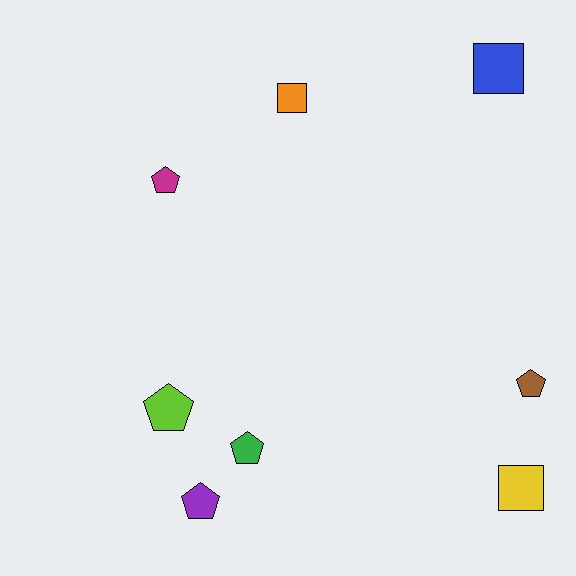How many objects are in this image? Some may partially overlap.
There are 8 objects.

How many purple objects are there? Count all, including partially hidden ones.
There is 1 purple object.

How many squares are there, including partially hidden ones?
There are 3 squares.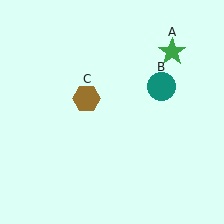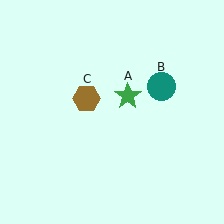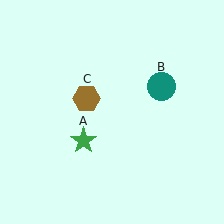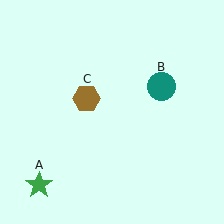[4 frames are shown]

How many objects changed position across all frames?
1 object changed position: green star (object A).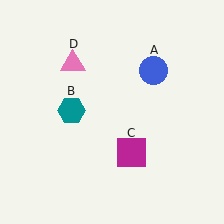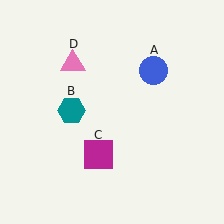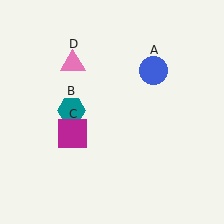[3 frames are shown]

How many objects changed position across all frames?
1 object changed position: magenta square (object C).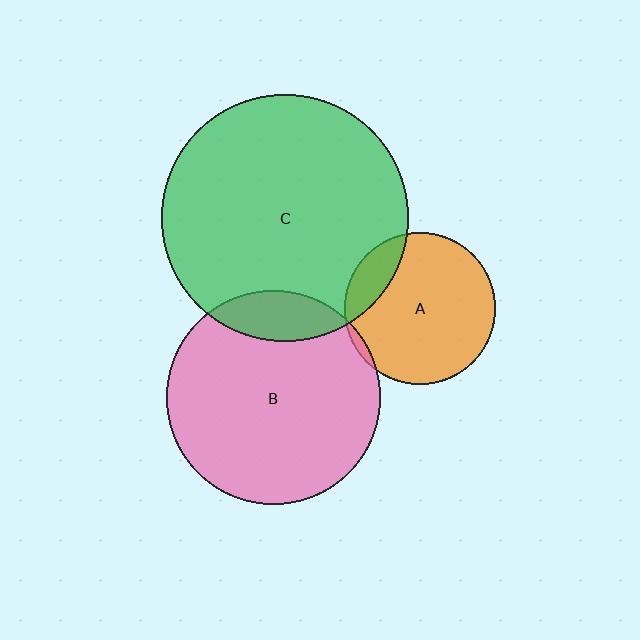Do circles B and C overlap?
Yes.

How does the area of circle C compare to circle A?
Approximately 2.7 times.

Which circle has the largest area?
Circle C (green).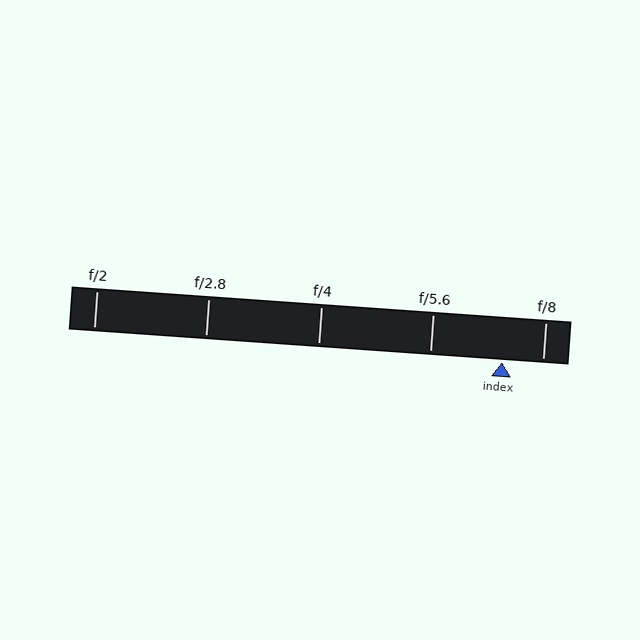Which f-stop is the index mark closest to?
The index mark is closest to f/8.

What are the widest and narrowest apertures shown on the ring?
The widest aperture shown is f/2 and the narrowest is f/8.